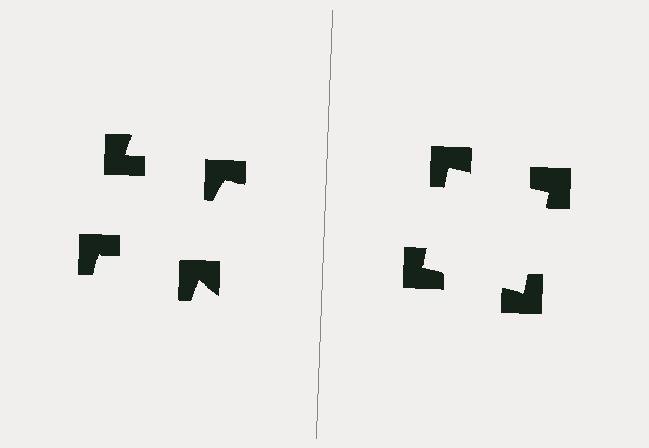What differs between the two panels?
The notched squares are positioned identically on both sides; only the wedge orientations differ. On the right they align to a square; on the left they are misaligned.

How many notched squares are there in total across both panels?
8 — 4 on each side.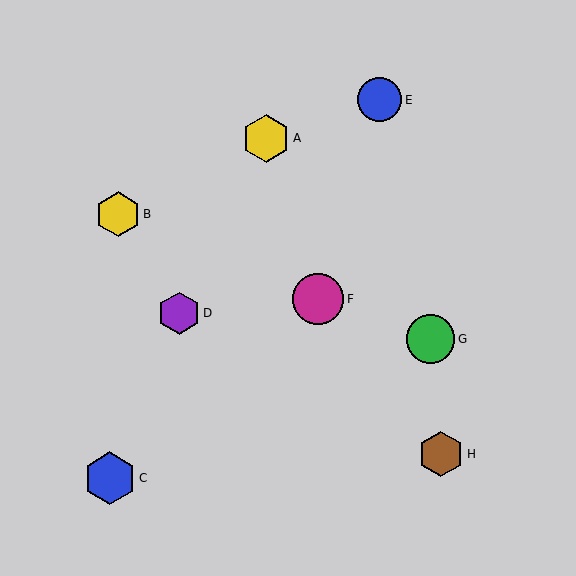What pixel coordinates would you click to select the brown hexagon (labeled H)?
Click at (441, 454) to select the brown hexagon H.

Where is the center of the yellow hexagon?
The center of the yellow hexagon is at (118, 214).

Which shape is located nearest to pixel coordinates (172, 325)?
The purple hexagon (labeled D) at (179, 313) is nearest to that location.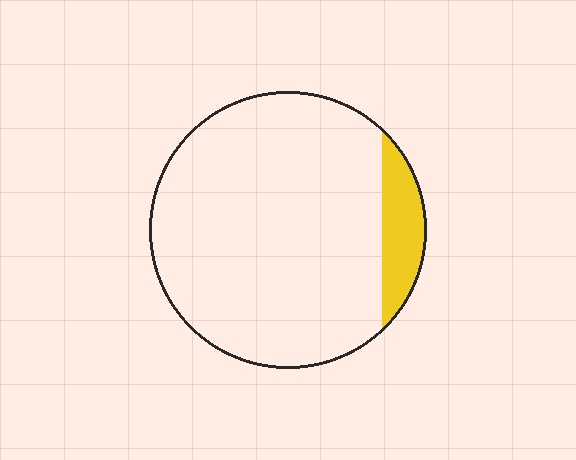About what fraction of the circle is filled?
About one tenth (1/10).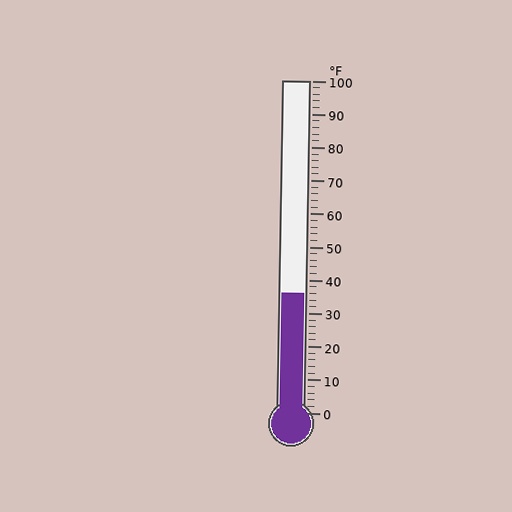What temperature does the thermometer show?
The thermometer shows approximately 36°F.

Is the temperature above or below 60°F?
The temperature is below 60°F.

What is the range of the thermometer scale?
The thermometer scale ranges from 0°F to 100°F.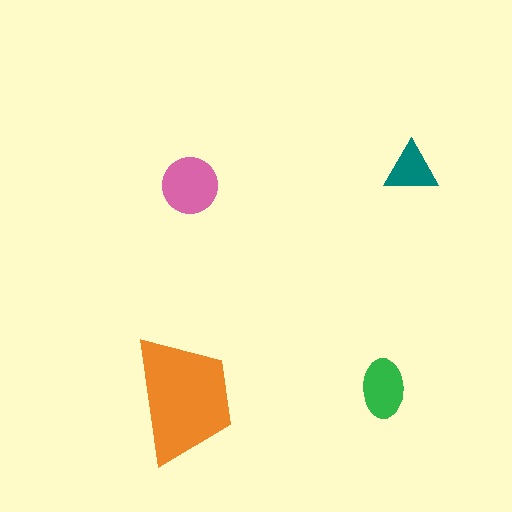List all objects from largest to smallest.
The orange trapezoid, the pink circle, the green ellipse, the teal triangle.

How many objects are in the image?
There are 4 objects in the image.